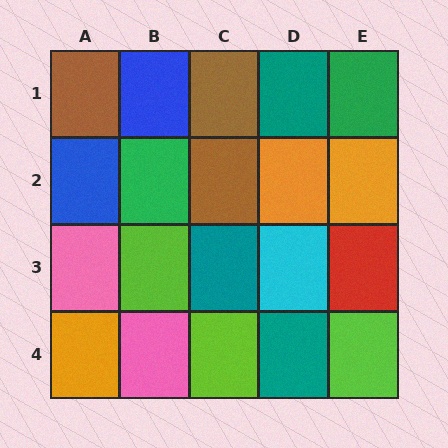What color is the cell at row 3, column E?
Red.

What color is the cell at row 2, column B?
Green.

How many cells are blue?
2 cells are blue.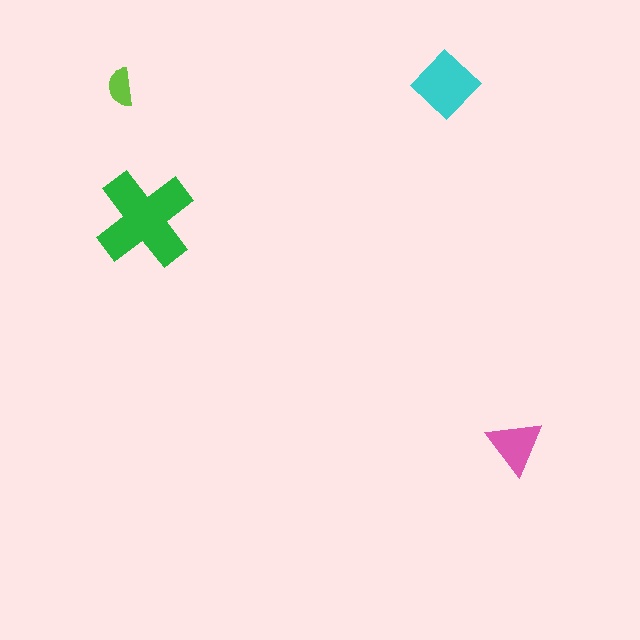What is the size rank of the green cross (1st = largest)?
1st.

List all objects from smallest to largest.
The lime semicircle, the pink triangle, the cyan diamond, the green cross.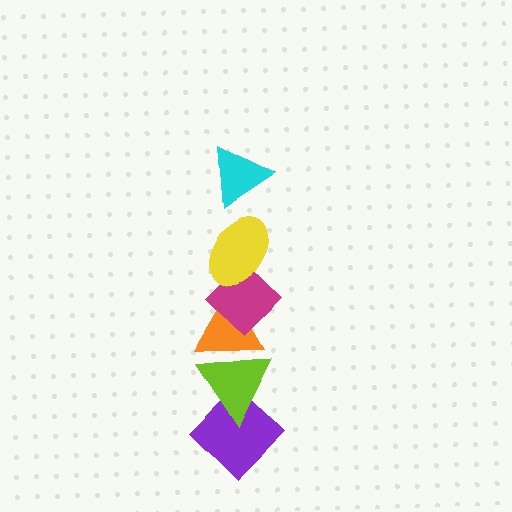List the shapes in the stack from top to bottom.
From top to bottom: the cyan triangle, the yellow ellipse, the magenta diamond, the orange triangle, the lime triangle, the purple diamond.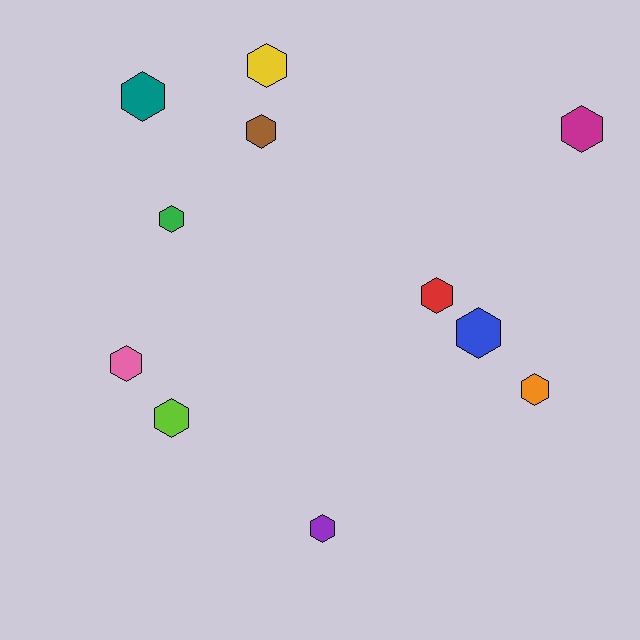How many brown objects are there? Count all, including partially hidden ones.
There is 1 brown object.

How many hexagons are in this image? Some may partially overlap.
There are 11 hexagons.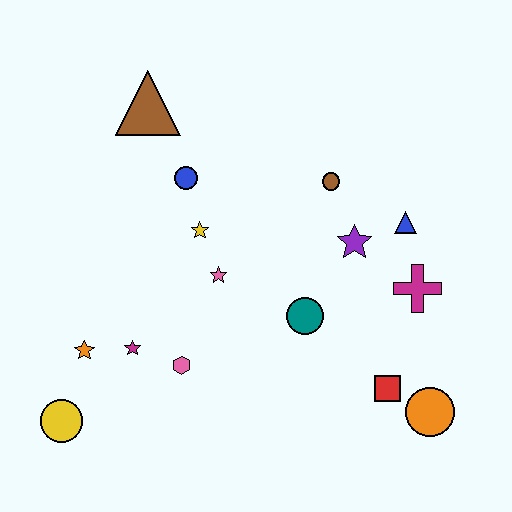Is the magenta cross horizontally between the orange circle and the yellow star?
Yes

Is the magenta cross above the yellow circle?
Yes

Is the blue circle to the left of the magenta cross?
Yes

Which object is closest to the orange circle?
The red square is closest to the orange circle.